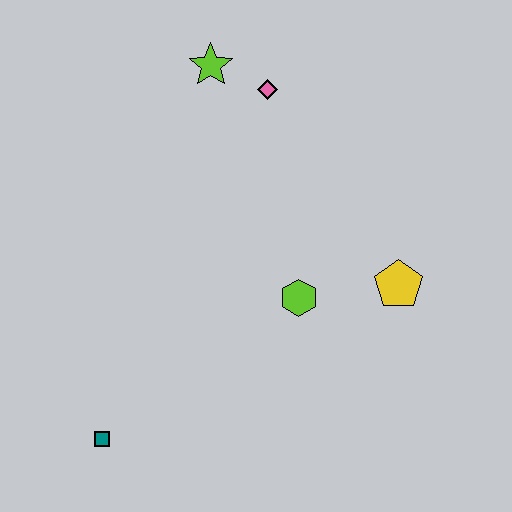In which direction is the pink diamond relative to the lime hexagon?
The pink diamond is above the lime hexagon.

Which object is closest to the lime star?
The pink diamond is closest to the lime star.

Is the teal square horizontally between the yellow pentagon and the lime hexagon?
No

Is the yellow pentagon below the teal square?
No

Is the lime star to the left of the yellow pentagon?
Yes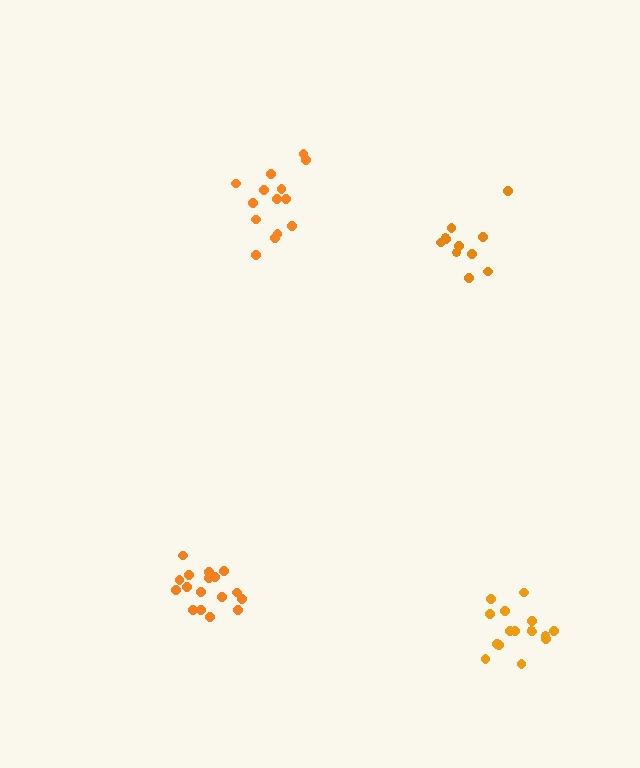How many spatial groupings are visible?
There are 4 spatial groupings.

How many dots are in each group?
Group 1: 16 dots, Group 2: 14 dots, Group 3: 17 dots, Group 4: 11 dots (58 total).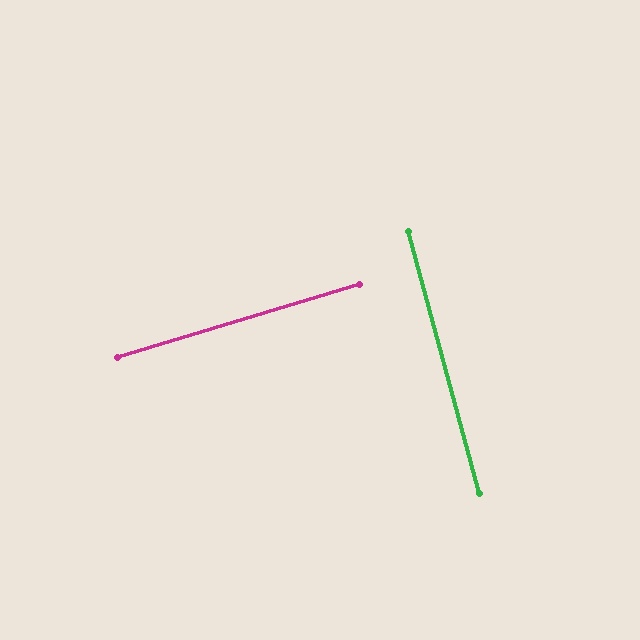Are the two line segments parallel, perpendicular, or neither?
Perpendicular — they meet at approximately 88°.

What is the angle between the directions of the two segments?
Approximately 88 degrees.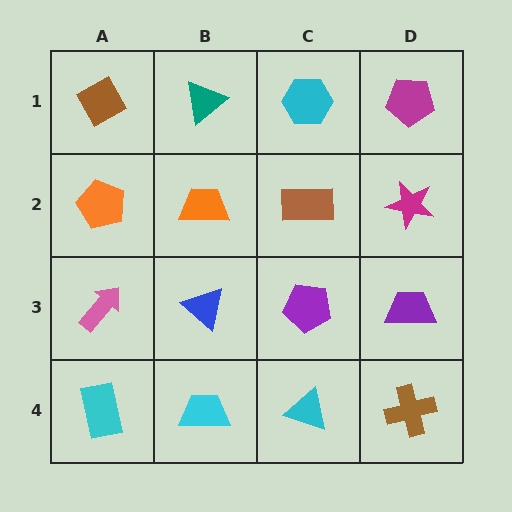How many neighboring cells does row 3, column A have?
3.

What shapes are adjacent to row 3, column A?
An orange pentagon (row 2, column A), a cyan rectangle (row 4, column A), a blue triangle (row 3, column B).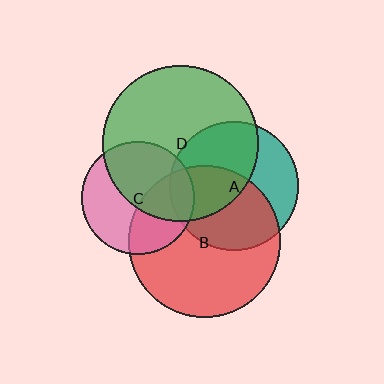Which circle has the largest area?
Circle D (green).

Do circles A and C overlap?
Yes.